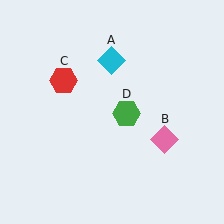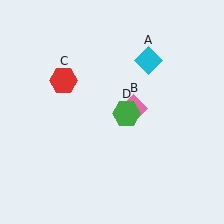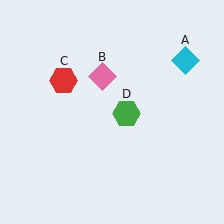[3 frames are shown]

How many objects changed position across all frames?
2 objects changed position: cyan diamond (object A), pink diamond (object B).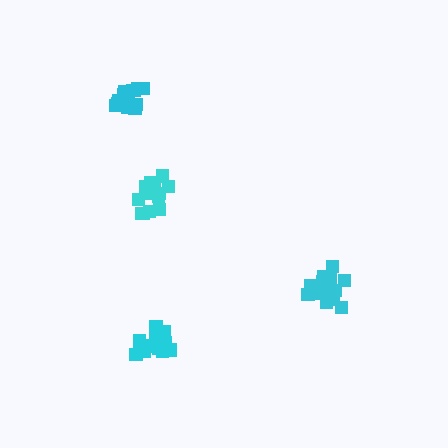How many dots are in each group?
Group 1: 19 dots, Group 2: 16 dots, Group 3: 13 dots, Group 4: 18 dots (66 total).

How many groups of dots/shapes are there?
There are 4 groups.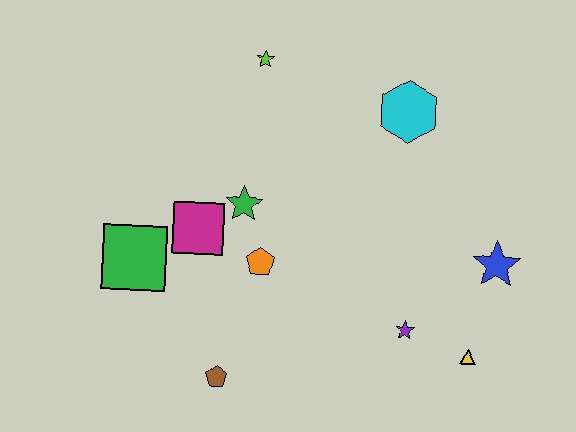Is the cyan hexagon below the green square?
No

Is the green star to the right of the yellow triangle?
No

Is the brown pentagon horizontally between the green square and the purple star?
Yes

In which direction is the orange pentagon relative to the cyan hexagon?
The orange pentagon is below the cyan hexagon.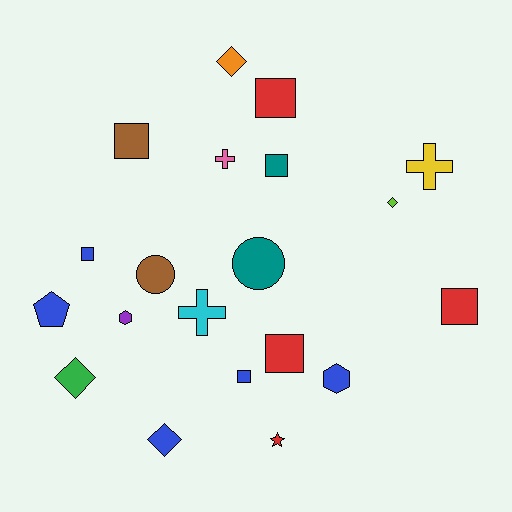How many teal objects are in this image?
There are 2 teal objects.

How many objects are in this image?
There are 20 objects.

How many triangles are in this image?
There are no triangles.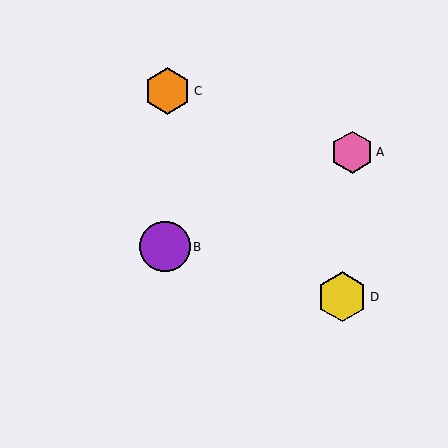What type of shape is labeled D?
Shape D is a yellow hexagon.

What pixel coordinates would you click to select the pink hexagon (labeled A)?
Click at (352, 152) to select the pink hexagon A.